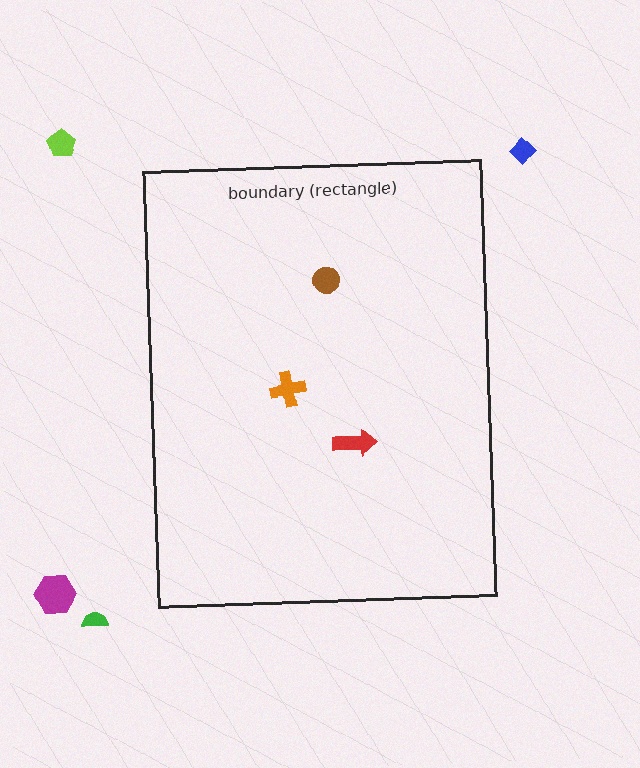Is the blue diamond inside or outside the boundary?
Outside.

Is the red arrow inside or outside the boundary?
Inside.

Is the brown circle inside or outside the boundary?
Inside.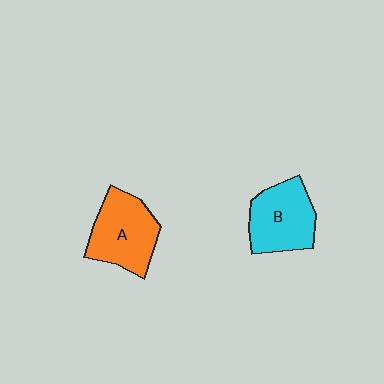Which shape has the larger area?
Shape A (orange).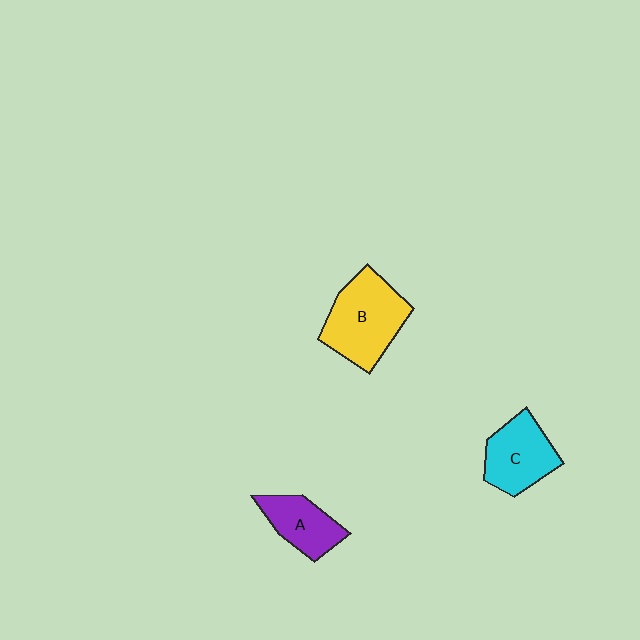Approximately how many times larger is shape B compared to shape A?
Approximately 1.7 times.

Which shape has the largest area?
Shape B (yellow).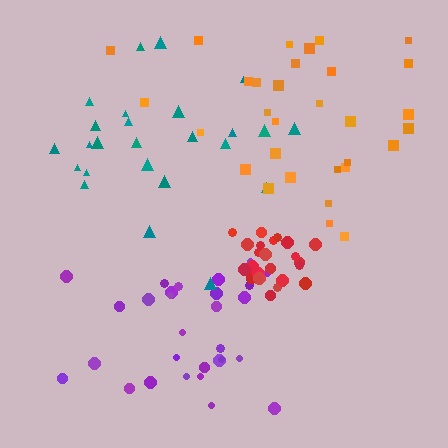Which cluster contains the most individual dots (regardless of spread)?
Orange (31).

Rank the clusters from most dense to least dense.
red, purple, orange, teal.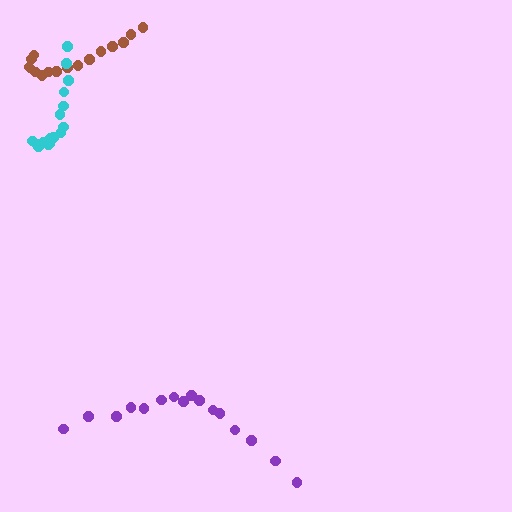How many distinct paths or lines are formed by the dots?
There are 3 distinct paths.